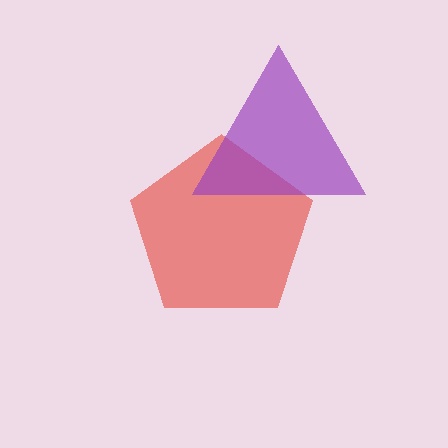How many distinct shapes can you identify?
There are 2 distinct shapes: a red pentagon, a purple triangle.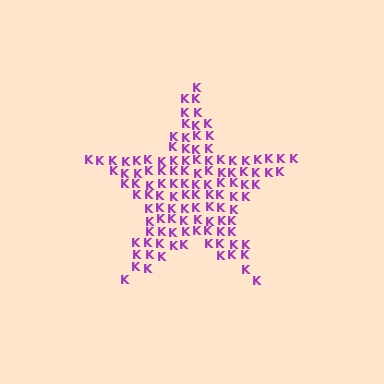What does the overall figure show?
The overall figure shows a star.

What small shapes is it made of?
It is made of small letter K's.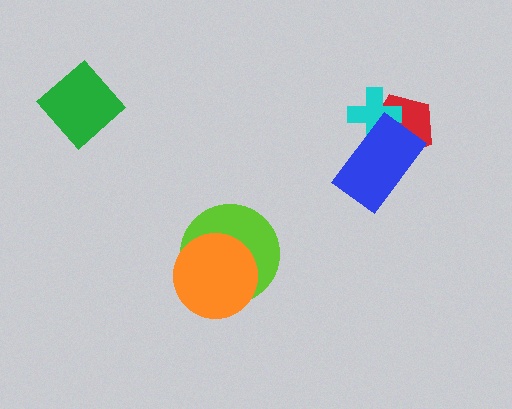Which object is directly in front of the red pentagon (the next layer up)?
The cyan cross is directly in front of the red pentagon.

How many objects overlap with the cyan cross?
2 objects overlap with the cyan cross.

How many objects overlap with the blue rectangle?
2 objects overlap with the blue rectangle.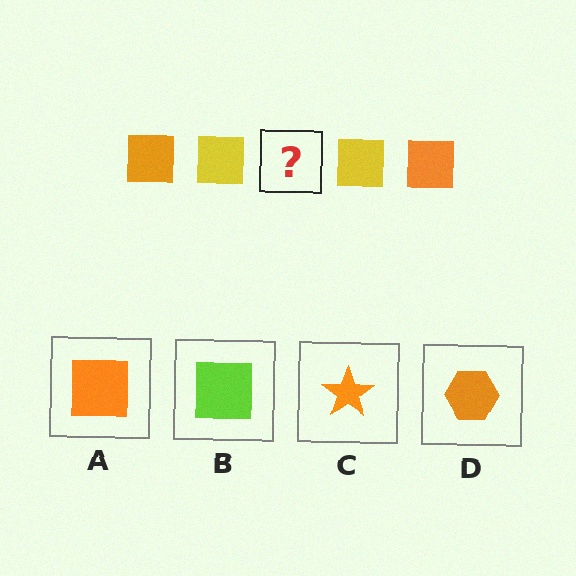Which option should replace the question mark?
Option A.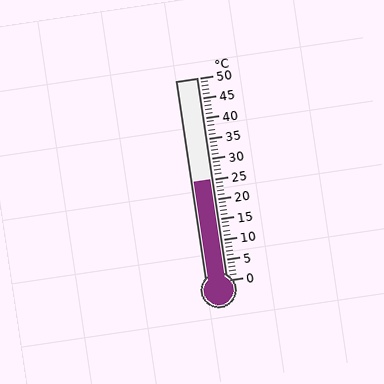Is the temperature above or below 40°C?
The temperature is below 40°C.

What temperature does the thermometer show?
The thermometer shows approximately 25°C.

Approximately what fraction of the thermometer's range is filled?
The thermometer is filled to approximately 50% of its range.